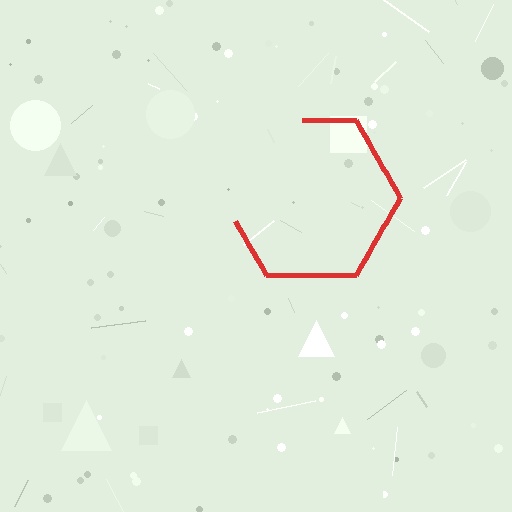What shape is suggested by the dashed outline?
The dashed outline suggests a hexagon.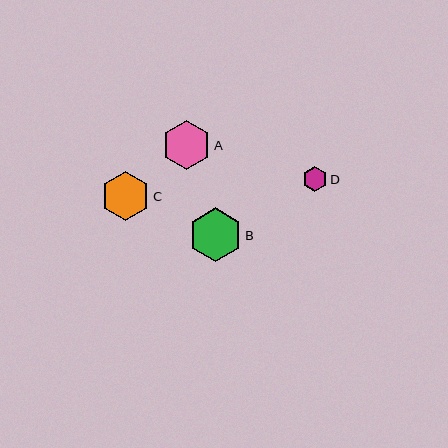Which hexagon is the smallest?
Hexagon D is the smallest with a size of approximately 24 pixels.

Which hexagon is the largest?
Hexagon B is the largest with a size of approximately 54 pixels.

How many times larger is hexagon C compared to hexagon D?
Hexagon C is approximately 2.1 times the size of hexagon D.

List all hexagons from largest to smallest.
From largest to smallest: B, C, A, D.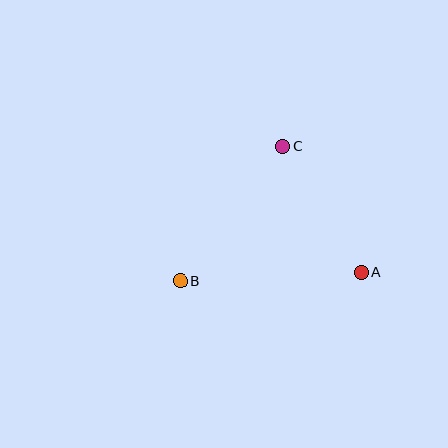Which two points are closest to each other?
Points A and C are closest to each other.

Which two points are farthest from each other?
Points A and B are farthest from each other.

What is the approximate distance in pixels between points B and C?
The distance between B and C is approximately 169 pixels.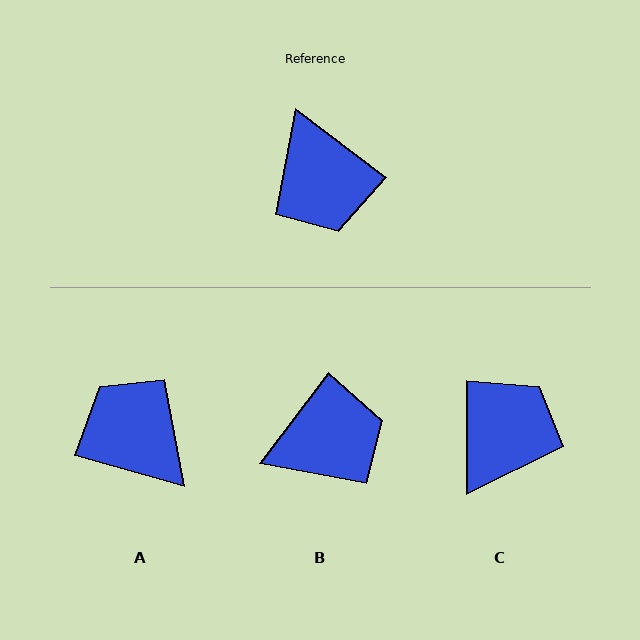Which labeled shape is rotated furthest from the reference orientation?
A, about 158 degrees away.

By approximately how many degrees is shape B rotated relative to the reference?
Approximately 90 degrees counter-clockwise.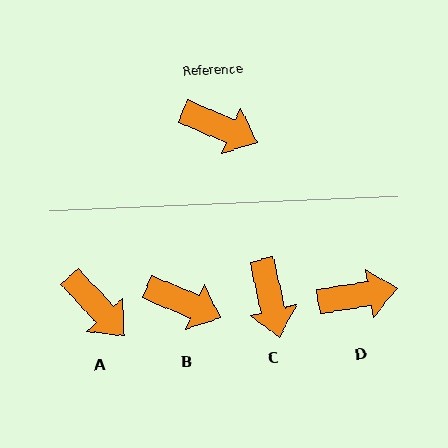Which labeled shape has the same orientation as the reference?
B.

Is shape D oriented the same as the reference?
No, it is off by about 32 degrees.